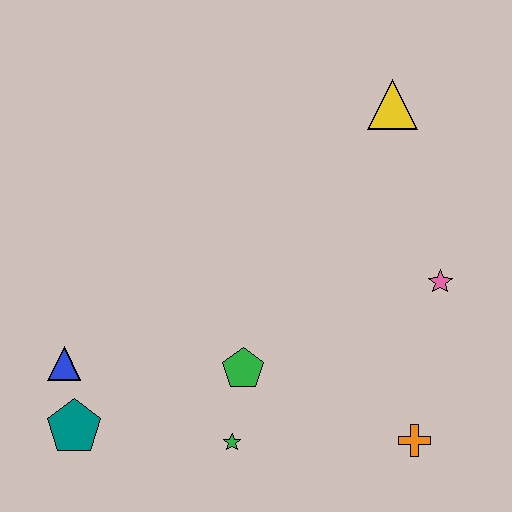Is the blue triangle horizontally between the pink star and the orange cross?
No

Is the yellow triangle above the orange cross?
Yes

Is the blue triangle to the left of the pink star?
Yes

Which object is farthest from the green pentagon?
The yellow triangle is farthest from the green pentagon.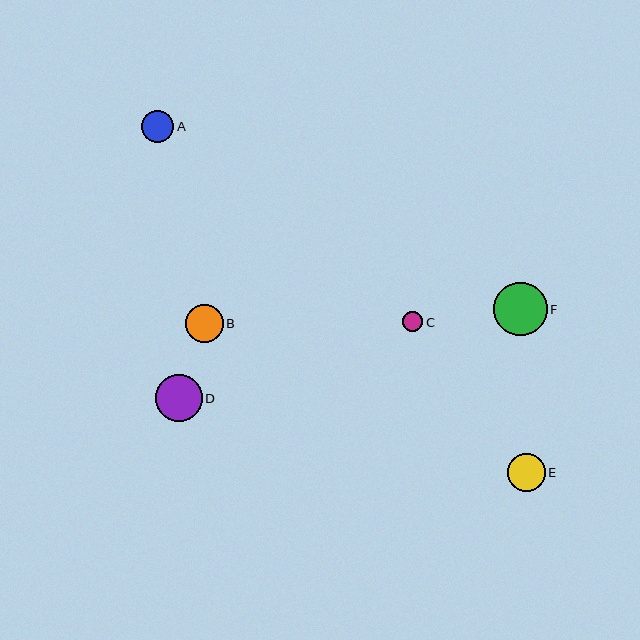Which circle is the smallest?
Circle C is the smallest with a size of approximately 20 pixels.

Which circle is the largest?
Circle F is the largest with a size of approximately 54 pixels.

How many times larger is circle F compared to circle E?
Circle F is approximately 1.4 times the size of circle E.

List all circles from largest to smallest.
From largest to smallest: F, D, E, B, A, C.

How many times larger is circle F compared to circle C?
Circle F is approximately 2.7 times the size of circle C.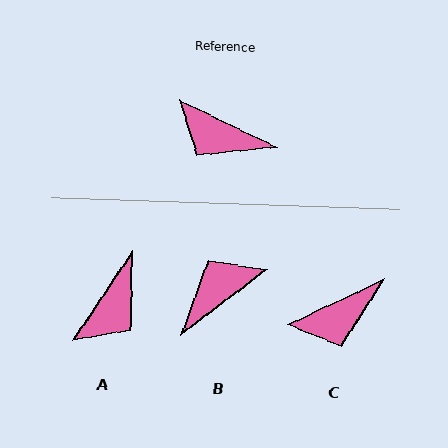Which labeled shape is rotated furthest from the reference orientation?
B, about 117 degrees away.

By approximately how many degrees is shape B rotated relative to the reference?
Approximately 117 degrees clockwise.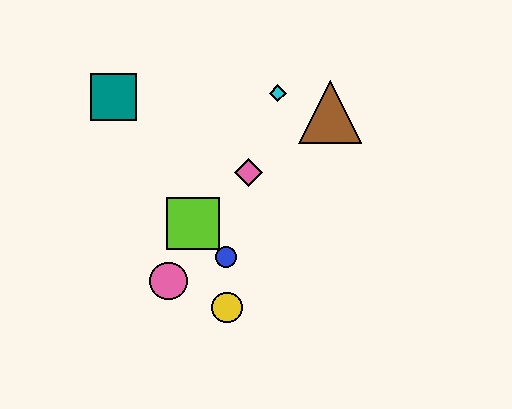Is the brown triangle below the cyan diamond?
Yes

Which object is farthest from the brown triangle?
The pink circle is farthest from the brown triangle.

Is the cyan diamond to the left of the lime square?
No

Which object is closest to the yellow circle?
The blue circle is closest to the yellow circle.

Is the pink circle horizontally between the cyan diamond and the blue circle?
No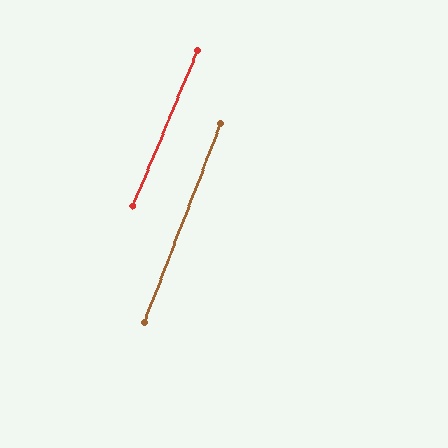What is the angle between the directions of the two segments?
Approximately 2 degrees.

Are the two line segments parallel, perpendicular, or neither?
Parallel — their directions differ by only 1.7°.